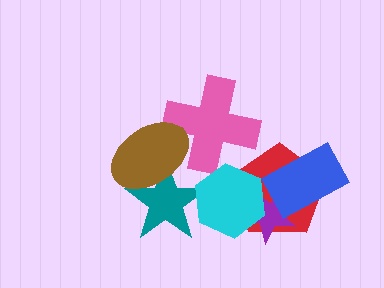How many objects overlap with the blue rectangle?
2 objects overlap with the blue rectangle.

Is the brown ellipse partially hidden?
No, no other shape covers it.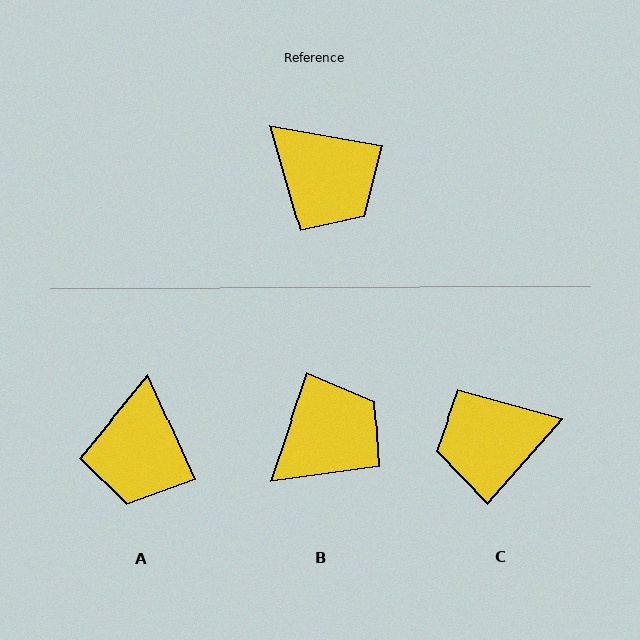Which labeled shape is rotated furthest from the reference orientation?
C, about 122 degrees away.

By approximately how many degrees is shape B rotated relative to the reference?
Approximately 82 degrees counter-clockwise.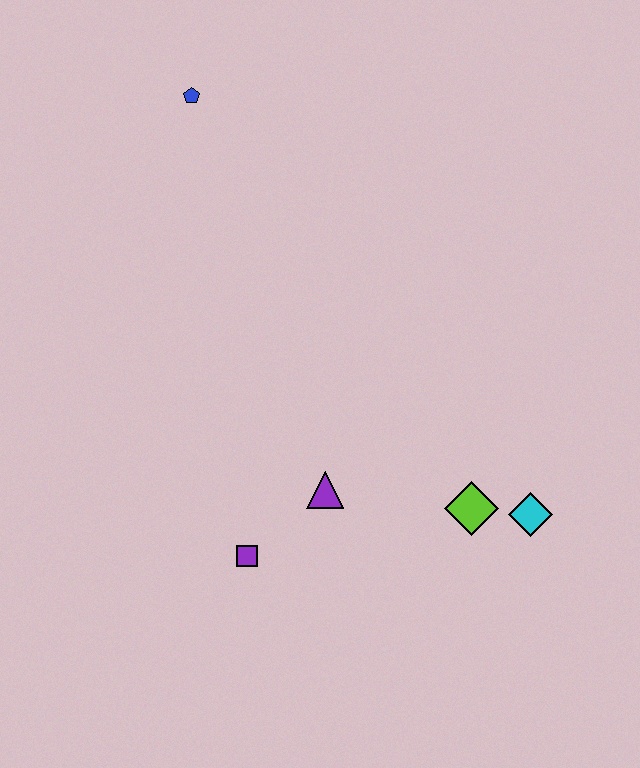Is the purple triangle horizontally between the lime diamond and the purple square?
Yes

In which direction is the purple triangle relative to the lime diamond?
The purple triangle is to the left of the lime diamond.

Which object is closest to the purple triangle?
The purple square is closest to the purple triangle.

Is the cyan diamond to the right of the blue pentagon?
Yes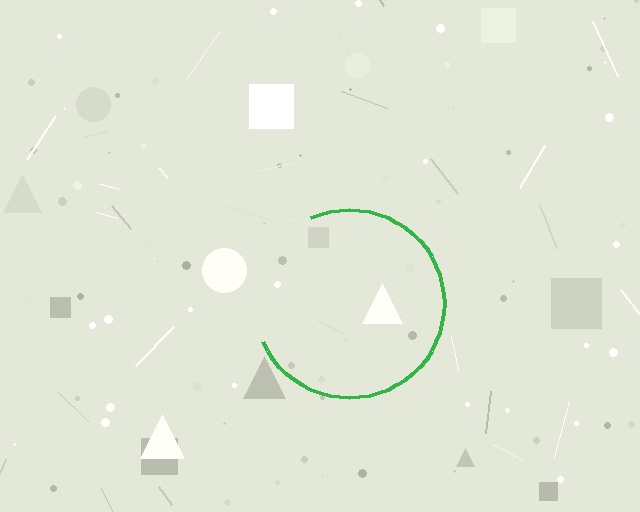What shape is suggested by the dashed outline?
The dashed outline suggests a circle.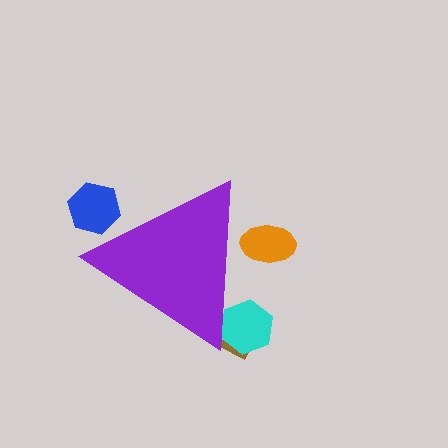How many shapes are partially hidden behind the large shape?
4 shapes are partially hidden.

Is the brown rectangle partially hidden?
Yes, the brown rectangle is partially hidden behind the purple triangle.